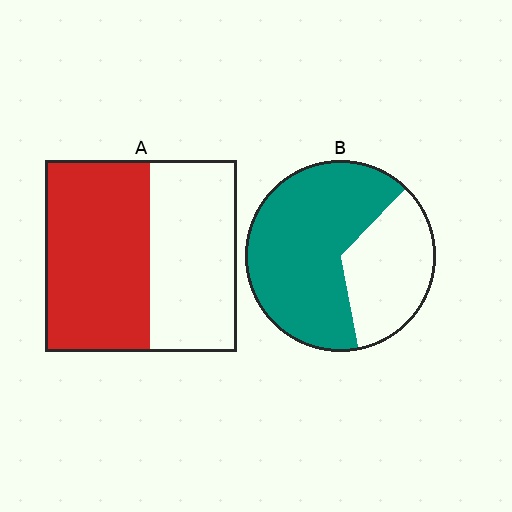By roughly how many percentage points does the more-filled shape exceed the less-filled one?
By roughly 10 percentage points (B over A).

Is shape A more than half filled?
Yes.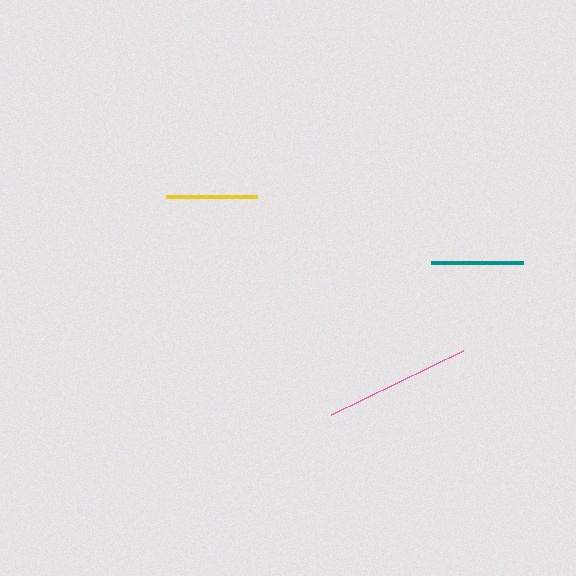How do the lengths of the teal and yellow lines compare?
The teal and yellow lines are approximately the same length.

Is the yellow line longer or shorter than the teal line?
The teal line is longer than the yellow line.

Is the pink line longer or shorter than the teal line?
The pink line is longer than the teal line.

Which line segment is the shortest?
The yellow line is the shortest at approximately 92 pixels.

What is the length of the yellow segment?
The yellow segment is approximately 92 pixels long.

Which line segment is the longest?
The pink line is the longest at approximately 147 pixels.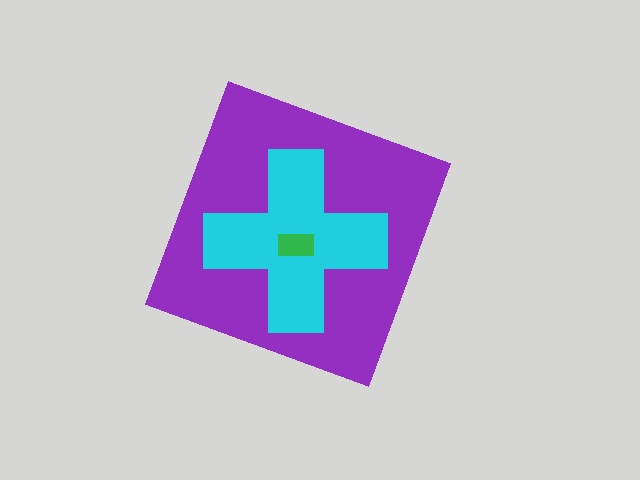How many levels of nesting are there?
3.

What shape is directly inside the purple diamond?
The cyan cross.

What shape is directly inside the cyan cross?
The green rectangle.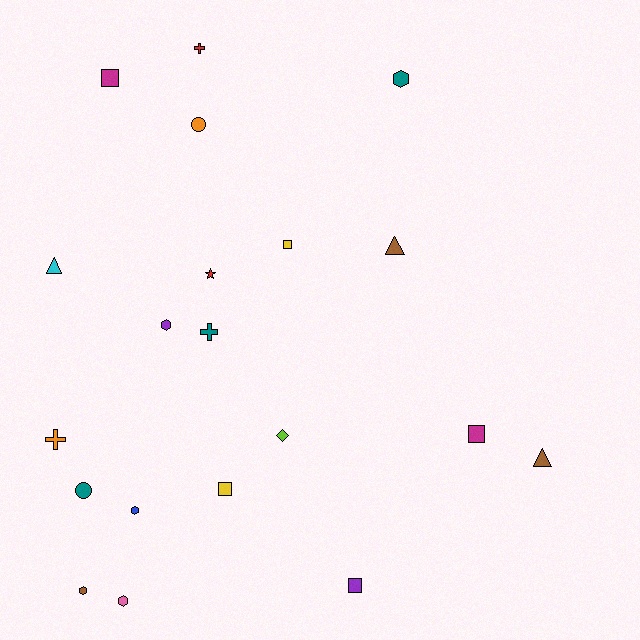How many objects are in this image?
There are 20 objects.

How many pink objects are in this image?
There is 1 pink object.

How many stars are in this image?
There is 1 star.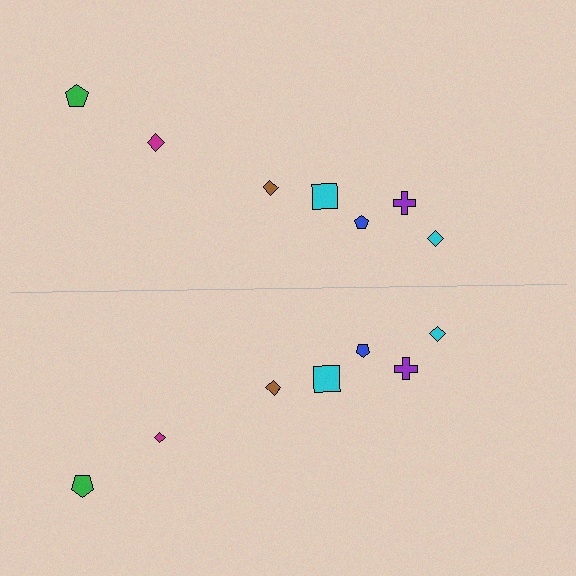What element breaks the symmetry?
The magenta diamond on the bottom side has a different size than its mirror counterpart.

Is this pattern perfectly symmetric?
No, the pattern is not perfectly symmetric. The magenta diamond on the bottom side has a different size than its mirror counterpart.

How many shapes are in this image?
There are 14 shapes in this image.